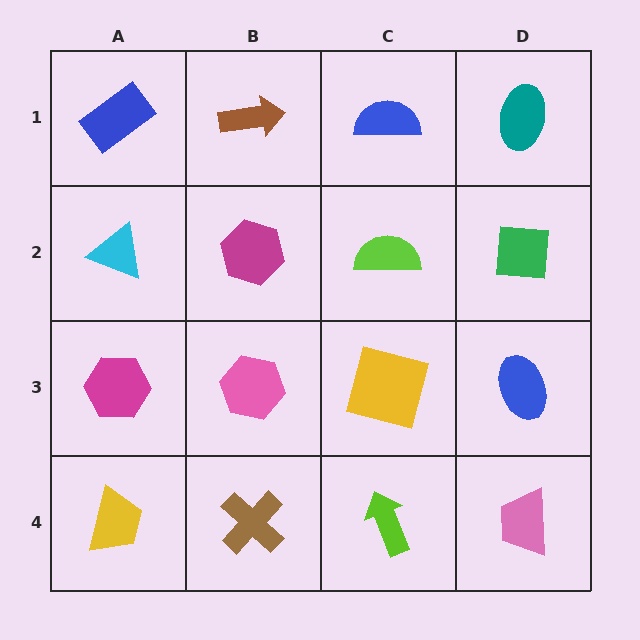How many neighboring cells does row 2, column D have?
3.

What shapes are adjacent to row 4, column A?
A magenta hexagon (row 3, column A), a brown cross (row 4, column B).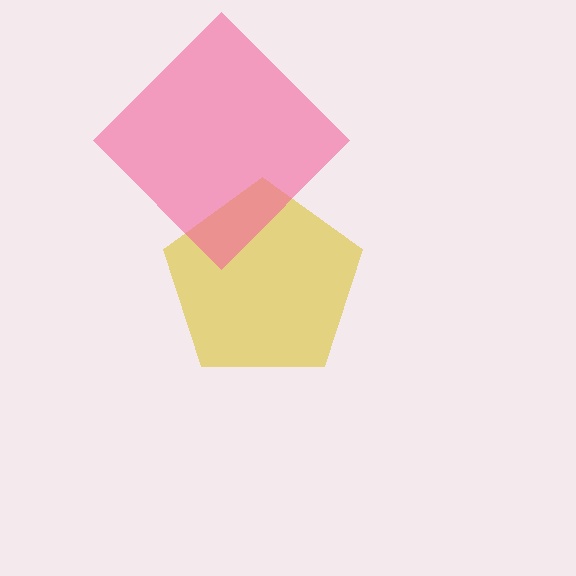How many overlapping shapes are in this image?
There are 2 overlapping shapes in the image.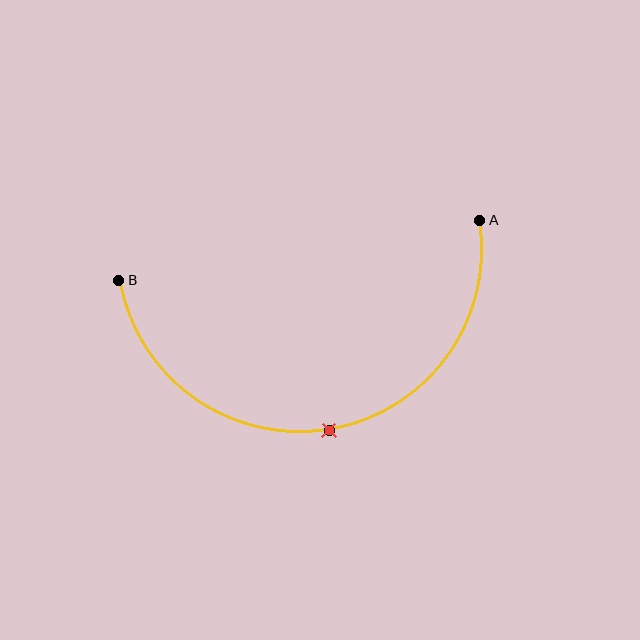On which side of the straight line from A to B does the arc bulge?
The arc bulges below the straight line connecting A and B.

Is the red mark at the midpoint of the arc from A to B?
Yes. The red mark lies on the arc at equal arc-length from both A and B — it is the arc midpoint.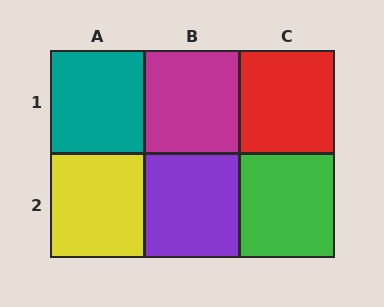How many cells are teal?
1 cell is teal.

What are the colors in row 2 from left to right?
Yellow, purple, green.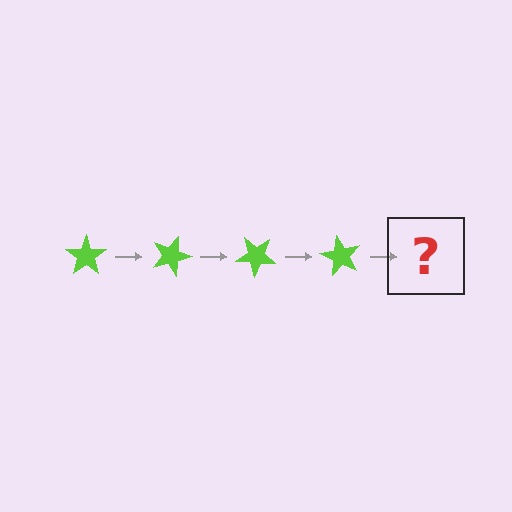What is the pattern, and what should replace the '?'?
The pattern is that the star rotates 20 degrees each step. The '?' should be a lime star rotated 80 degrees.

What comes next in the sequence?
The next element should be a lime star rotated 80 degrees.